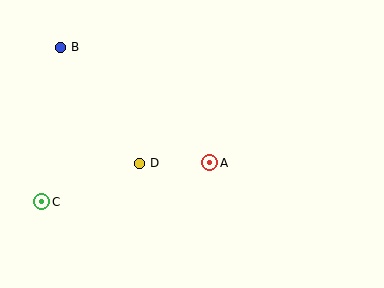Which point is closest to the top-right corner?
Point A is closest to the top-right corner.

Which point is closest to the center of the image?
Point A at (210, 163) is closest to the center.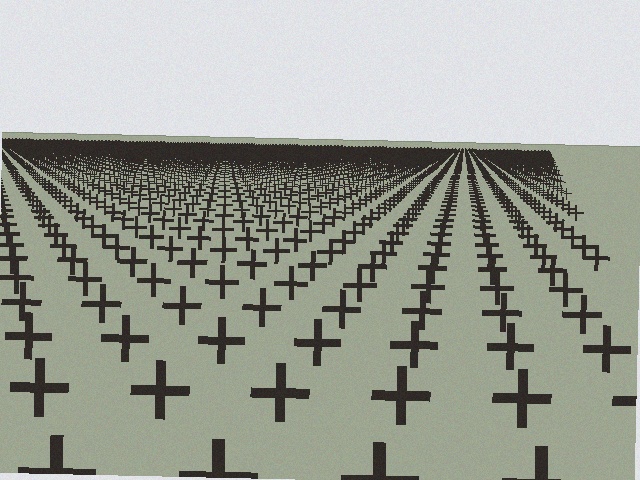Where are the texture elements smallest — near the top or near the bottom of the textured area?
Near the top.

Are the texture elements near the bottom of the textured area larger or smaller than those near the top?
Larger. Near the bottom, elements are closer to the viewer and appear at a bigger on-screen size.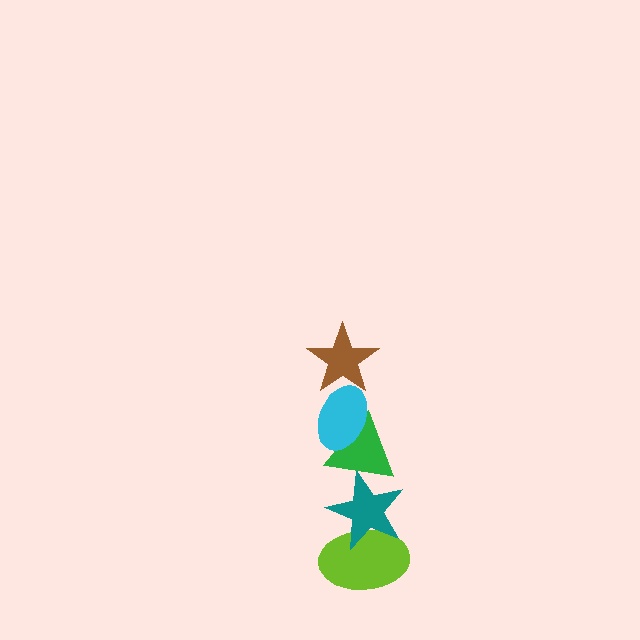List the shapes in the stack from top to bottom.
From top to bottom: the brown star, the cyan ellipse, the green triangle, the teal star, the lime ellipse.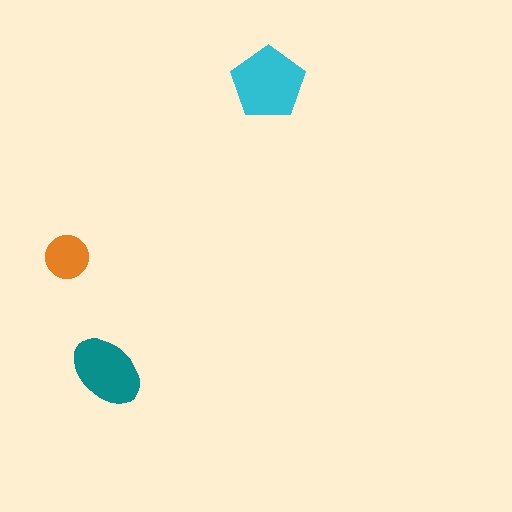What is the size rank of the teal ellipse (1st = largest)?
2nd.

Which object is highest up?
The cyan pentagon is topmost.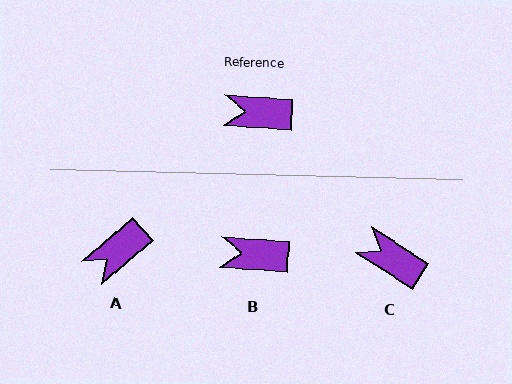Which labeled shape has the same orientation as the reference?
B.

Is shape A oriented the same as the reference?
No, it is off by about 44 degrees.